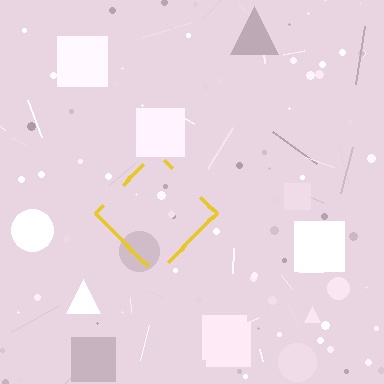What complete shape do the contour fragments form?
The contour fragments form a diamond.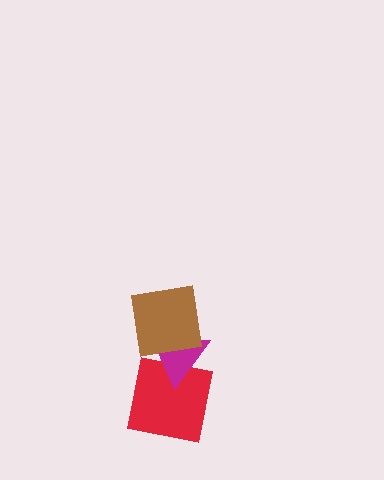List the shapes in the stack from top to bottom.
From top to bottom: the brown square, the magenta triangle, the red square.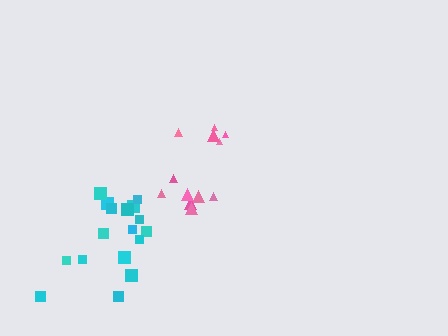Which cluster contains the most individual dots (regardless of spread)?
Cyan (17).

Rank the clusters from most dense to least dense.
cyan, pink.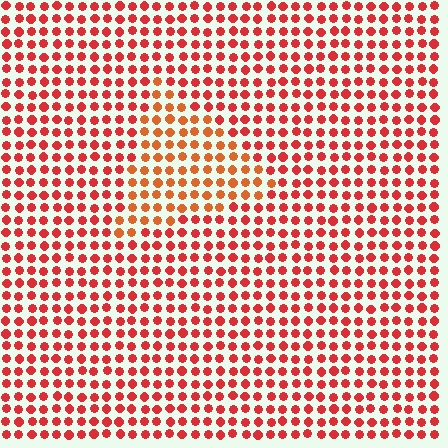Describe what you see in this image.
The image is filled with small red elements in a uniform arrangement. A triangle-shaped region is visible where the elements are tinted to a slightly different hue, forming a subtle color boundary.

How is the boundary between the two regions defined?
The boundary is defined purely by a slight shift in hue (about 24 degrees). Spacing, size, and orientation are identical on both sides.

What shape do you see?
I see a triangle.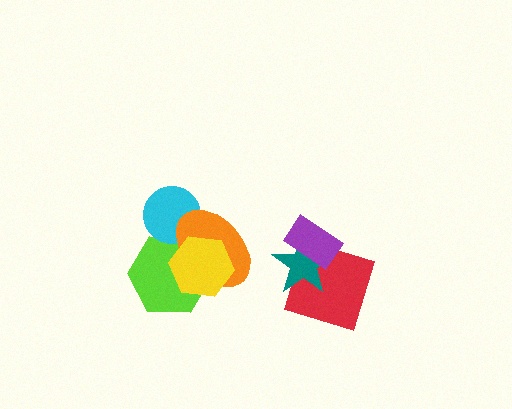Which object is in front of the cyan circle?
The orange ellipse is in front of the cyan circle.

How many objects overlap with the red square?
2 objects overlap with the red square.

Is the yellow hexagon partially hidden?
No, no other shape covers it.